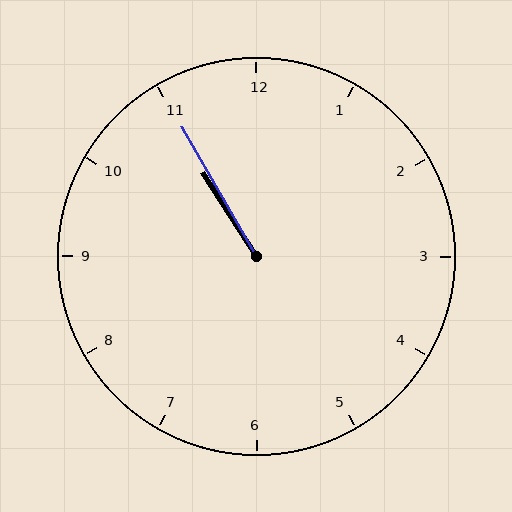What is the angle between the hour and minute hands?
Approximately 2 degrees.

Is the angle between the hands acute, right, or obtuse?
It is acute.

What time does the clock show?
10:55.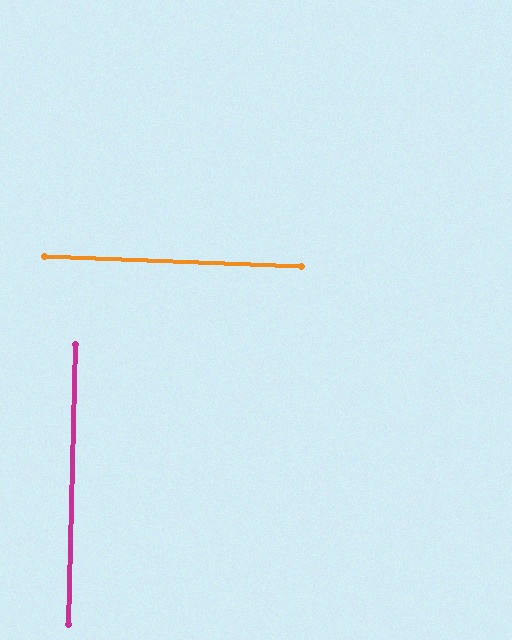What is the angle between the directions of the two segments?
Approximately 89 degrees.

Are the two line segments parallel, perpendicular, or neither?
Perpendicular — they meet at approximately 89°.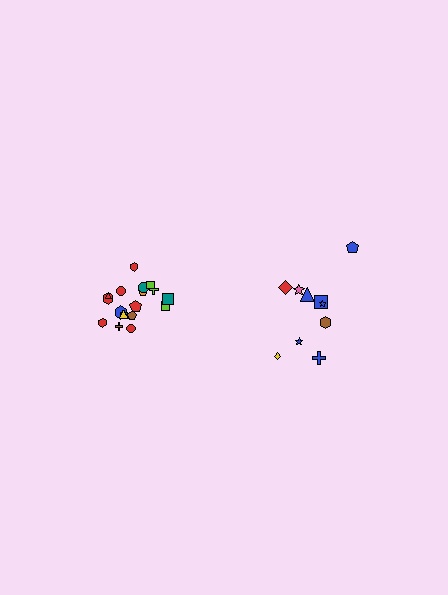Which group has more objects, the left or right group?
The left group.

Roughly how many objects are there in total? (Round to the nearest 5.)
Roughly 30 objects in total.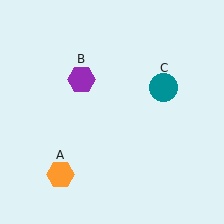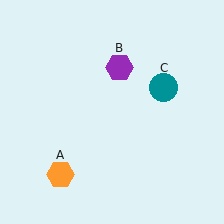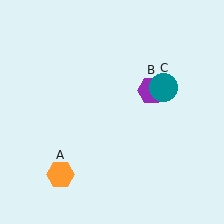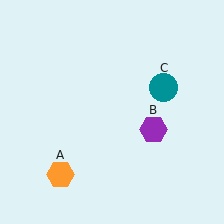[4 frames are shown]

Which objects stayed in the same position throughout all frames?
Orange hexagon (object A) and teal circle (object C) remained stationary.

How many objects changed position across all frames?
1 object changed position: purple hexagon (object B).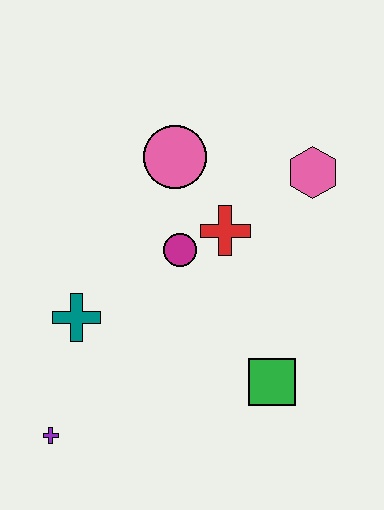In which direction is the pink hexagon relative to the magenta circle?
The pink hexagon is to the right of the magenta circle.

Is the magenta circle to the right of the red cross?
No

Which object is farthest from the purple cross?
The pink hexagon is farthest from the purple cross.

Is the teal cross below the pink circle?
Yes